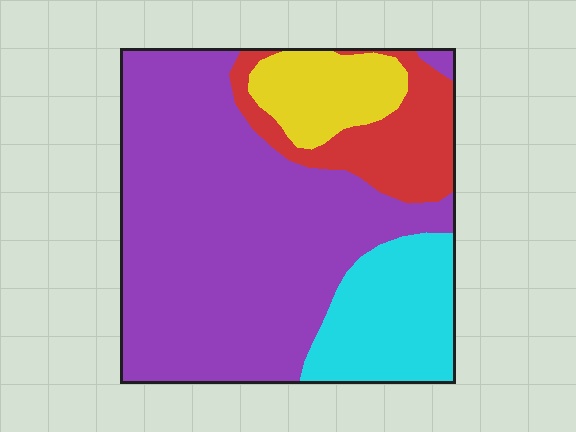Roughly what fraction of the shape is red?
Red covers about 15% of the shape.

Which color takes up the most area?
Purple, at roughly 60%.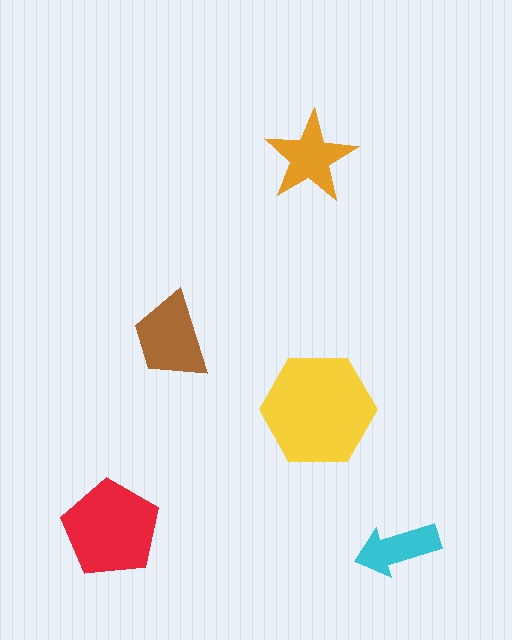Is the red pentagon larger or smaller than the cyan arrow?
Larger.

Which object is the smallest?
The cyan arrow.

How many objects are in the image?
There are 5 objects in the image.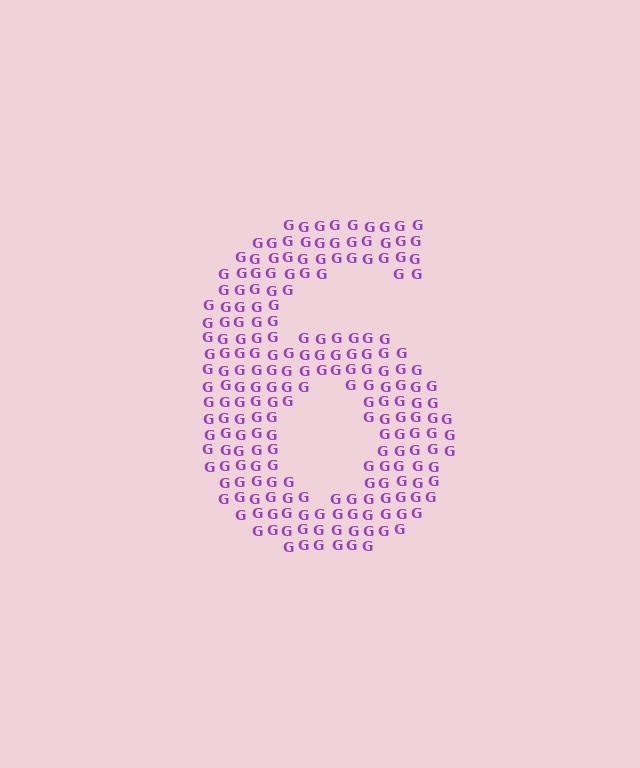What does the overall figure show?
The overall figure shows the digit 6.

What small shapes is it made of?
It is made of small letter G's.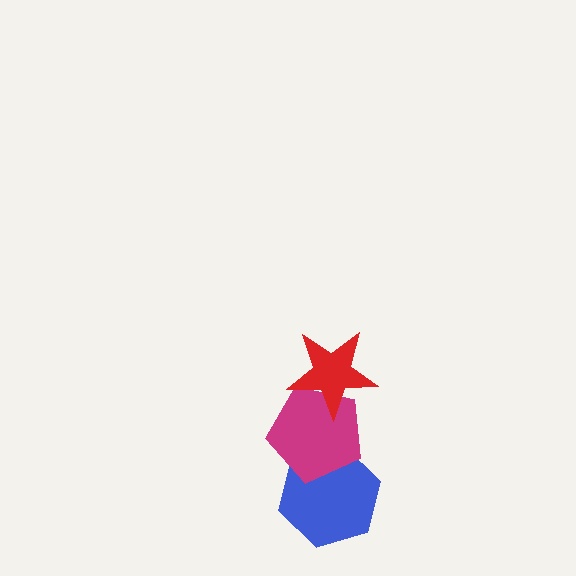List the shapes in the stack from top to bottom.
From top to bottom: the red star, the magenta pentagon, the blue hexagon.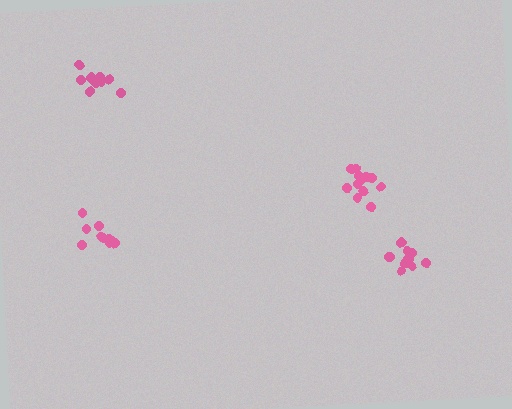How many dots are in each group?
Group 1: 9 dots, Group 2: 12 dots, Group 3: 10 dots, Group 4: 14 dots (45 total).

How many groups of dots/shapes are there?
There are 4 groups.